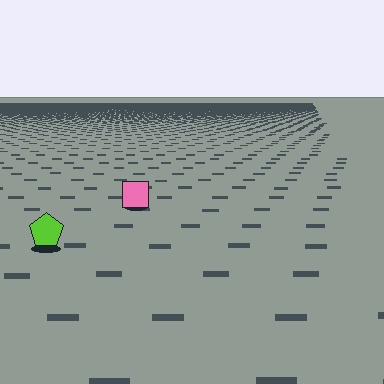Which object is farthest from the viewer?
The pink square is farthest from the viewer. It appears smaller and the ground texture around it is denser.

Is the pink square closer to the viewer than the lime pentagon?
No. The lime pentagon is closer — you can tell from the texture gradient: the ground texture is coarser near it.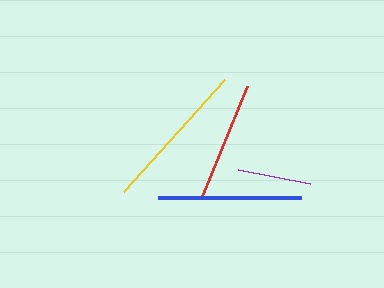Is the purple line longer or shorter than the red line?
The red line is longer than the purple line.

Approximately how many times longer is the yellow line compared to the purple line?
The yellow line is approximately 2.1 times the length of the purple line.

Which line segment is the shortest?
The purple line is the shortest at approximately 73 pixels.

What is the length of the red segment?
The red segment is approximately 118 pixels long.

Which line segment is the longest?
The yellow line is the longest at approximately 151 pixels.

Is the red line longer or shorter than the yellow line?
The yellow line is longer than the red line.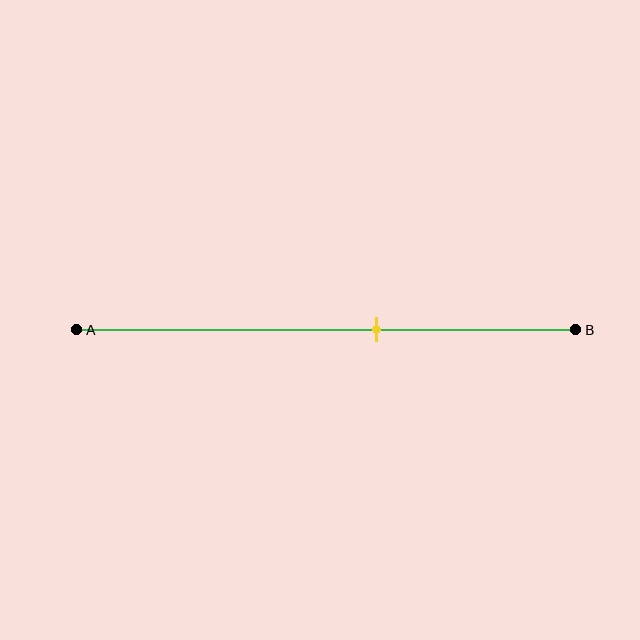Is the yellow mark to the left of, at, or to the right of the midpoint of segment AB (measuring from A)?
The yellow mark is to the right of the midpoint of segment AB.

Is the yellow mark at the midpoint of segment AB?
No, the mark is at about 60% from A, not at the 50% midpoint.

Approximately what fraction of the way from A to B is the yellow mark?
The yellow mark is approximately 60% of the way from A to B.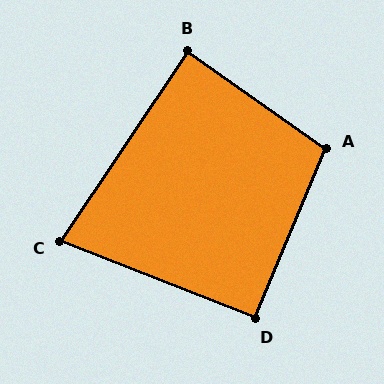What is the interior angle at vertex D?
Approximately 91 degrees (approximately right).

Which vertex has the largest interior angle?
A, at approximately 102 degrees.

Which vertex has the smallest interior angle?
C, at approximately 78 degrees.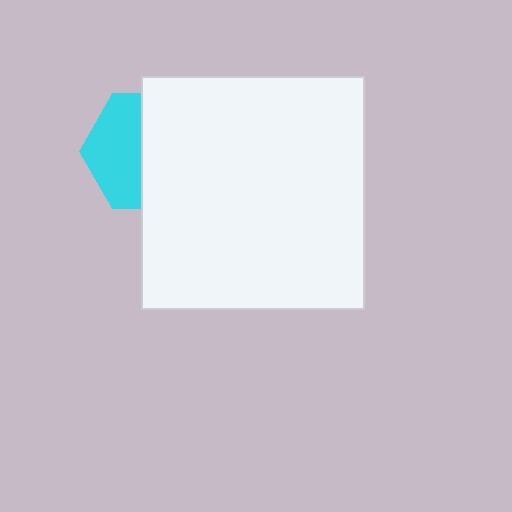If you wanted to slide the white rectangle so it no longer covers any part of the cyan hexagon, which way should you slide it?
Slide it right — that is the most direct way to separate the two shapes.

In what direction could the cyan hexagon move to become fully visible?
The cyan hexagon could move left. That would shift it out from behind the white rectangle entirely.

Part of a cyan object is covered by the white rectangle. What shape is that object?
It is a hexagon.